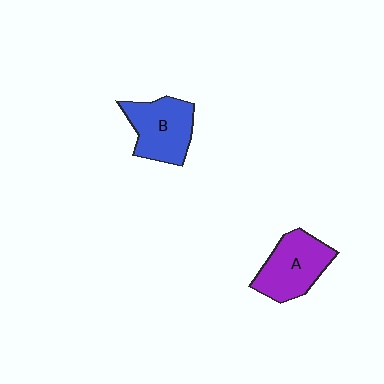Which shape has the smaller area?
Shape B (blue).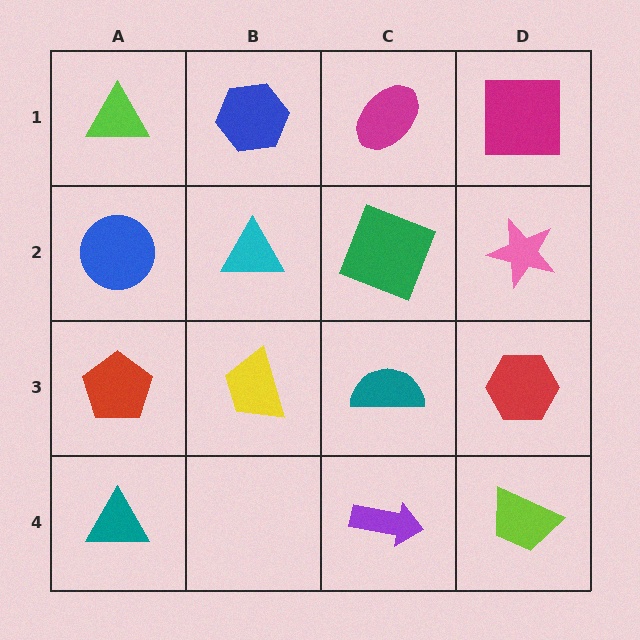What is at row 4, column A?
A teal triangle.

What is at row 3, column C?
A teal semicircle.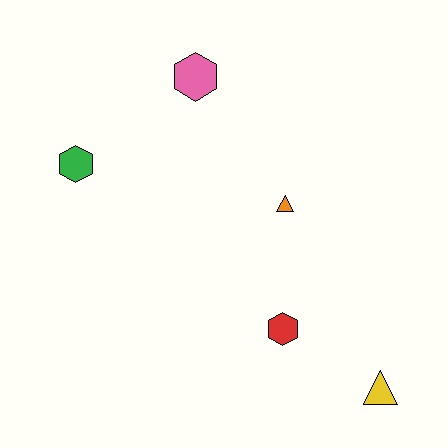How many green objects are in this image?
There is 1 green object.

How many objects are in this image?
There are 5 objects.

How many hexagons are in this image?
There are 3 hexagons.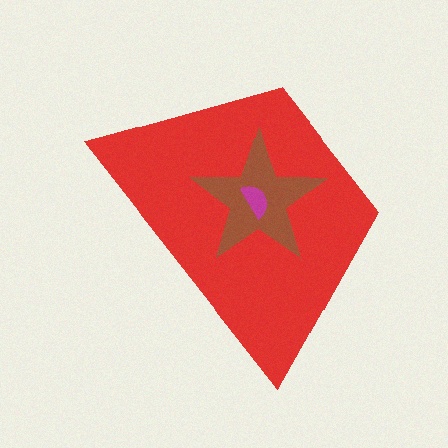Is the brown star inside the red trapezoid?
Yes.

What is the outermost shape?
The red trapezoid.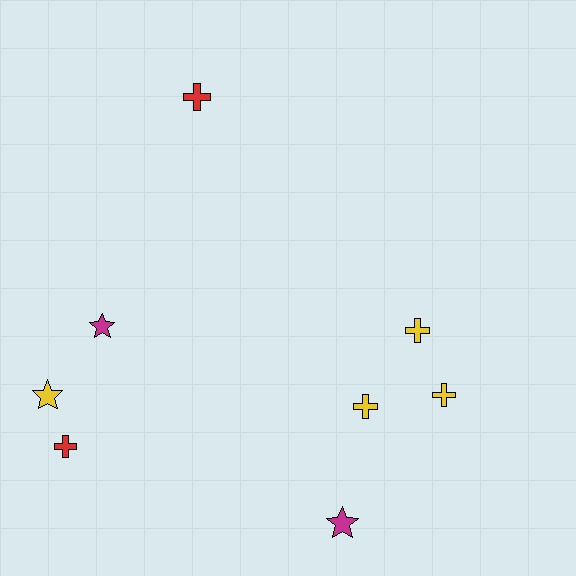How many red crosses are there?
There are 2 red crosses.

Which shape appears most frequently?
Cross, with 5 objects.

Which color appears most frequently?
Yellow, with 4 objects.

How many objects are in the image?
There are 8 objects.